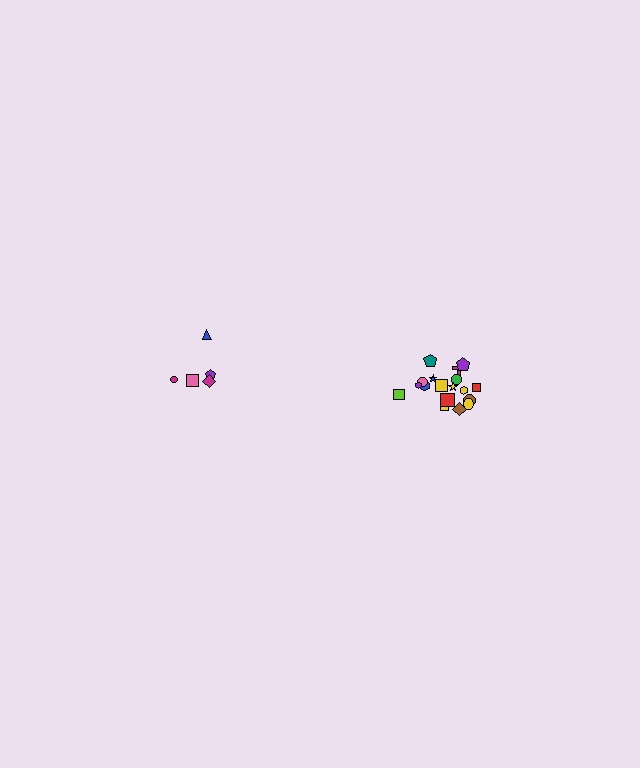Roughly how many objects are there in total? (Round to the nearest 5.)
Roughly 25 objects in total.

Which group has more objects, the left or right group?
The right group.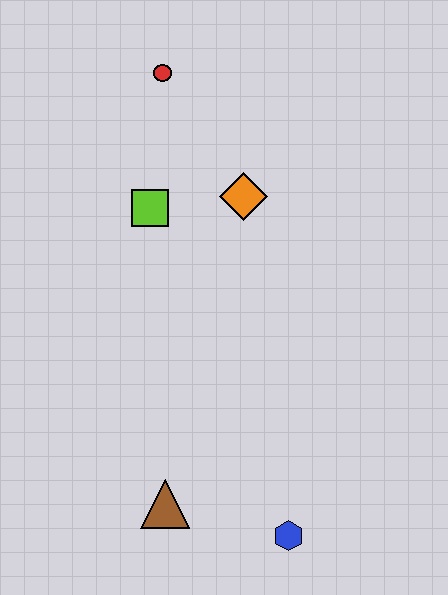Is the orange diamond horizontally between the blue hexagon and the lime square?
Yes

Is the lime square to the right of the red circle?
No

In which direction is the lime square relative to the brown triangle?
The lime square is above the brown triangle.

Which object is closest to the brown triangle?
The blue hexagon is closest to the brown triangle.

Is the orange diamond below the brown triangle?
No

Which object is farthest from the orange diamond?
The blue hexagon is farthest from the orange diamond.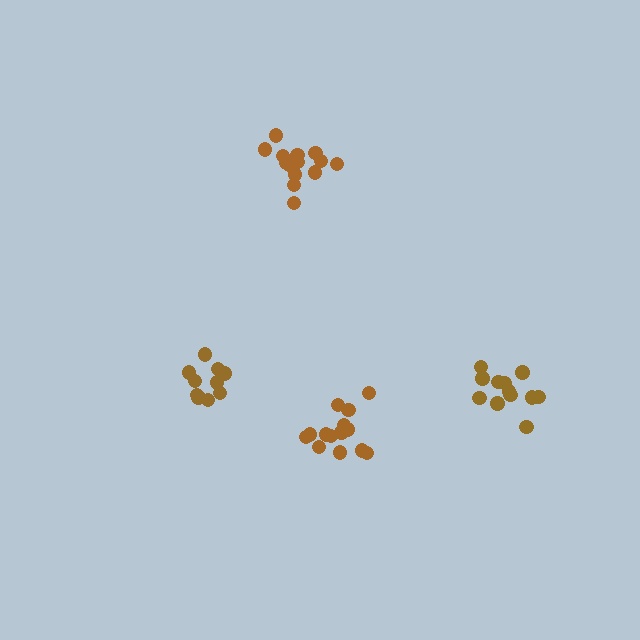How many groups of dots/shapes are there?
There are 4 groups.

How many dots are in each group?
Group 1: 14 dots, Group 2: 12 dots, Group 3: 10 dots, Group 4: 15 dots (51 total).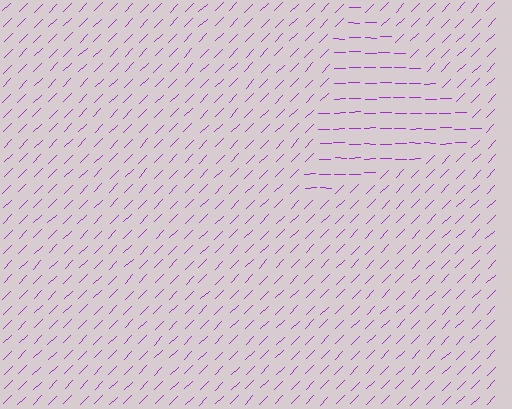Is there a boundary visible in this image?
Yes, there is a texture boundary formed by a change in line orientation.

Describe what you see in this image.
The image is filled with small purple line segments. A triangle region in the image has lines oriented differently from the surrounding lines, creating a visible texture boundary.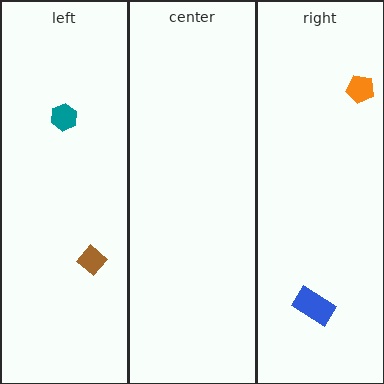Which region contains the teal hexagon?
The left region.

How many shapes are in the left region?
2.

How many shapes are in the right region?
2.